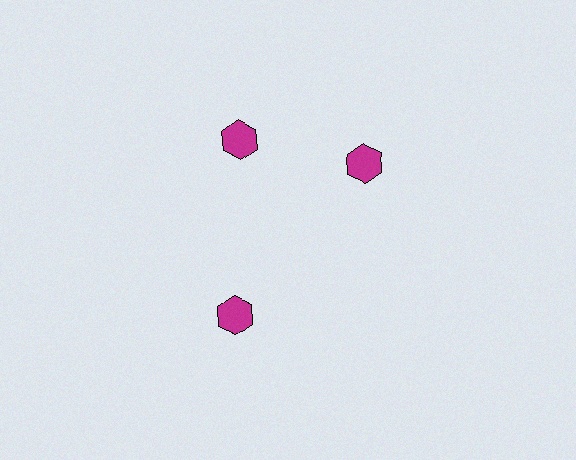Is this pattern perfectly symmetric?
No. The 3 magenta hexagons are arranged in a ring, but one element near the 3 o'clock position is rotated out of alignment along the ring, breaking the 3-fold rotational symmetry.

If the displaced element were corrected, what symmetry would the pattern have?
It would have 3-fold rotational symmetry — the pattern would map onto itself every 120 degrees.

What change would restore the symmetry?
The symmetry would be restored by rotating it back into even spacing with its neighbors so that all 3 hexagons sit at equal angles and equal distance from the center.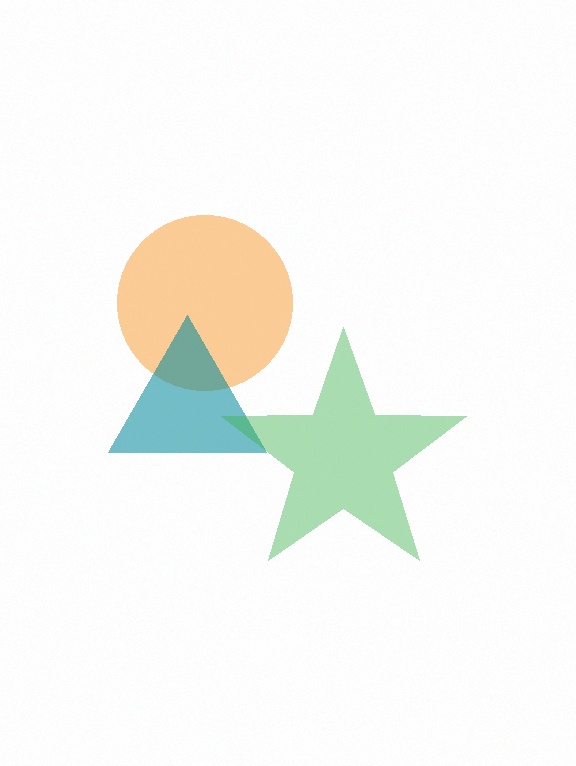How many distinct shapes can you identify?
There are 3 distinct shapes: an orange circle, a teal triangle, a green star.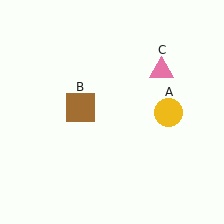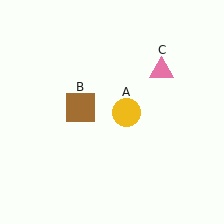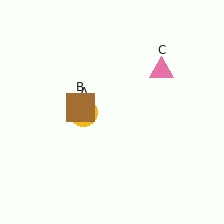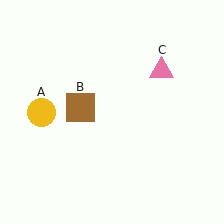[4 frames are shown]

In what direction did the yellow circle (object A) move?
The yellow circle (object A) moved left.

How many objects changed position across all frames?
1 object changed position: yellow circle (object A).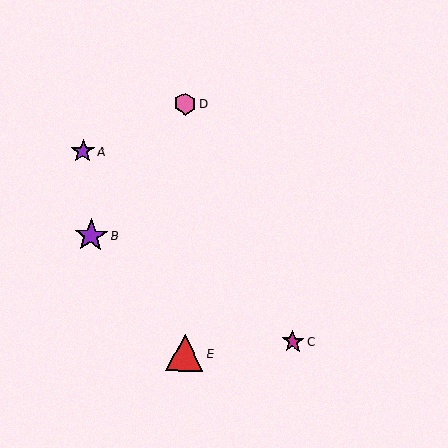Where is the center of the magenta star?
The center of the magenta star is at (293, 342).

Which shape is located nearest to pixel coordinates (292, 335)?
The magenta star (labeled C) at (293, 342) is nearest to that location.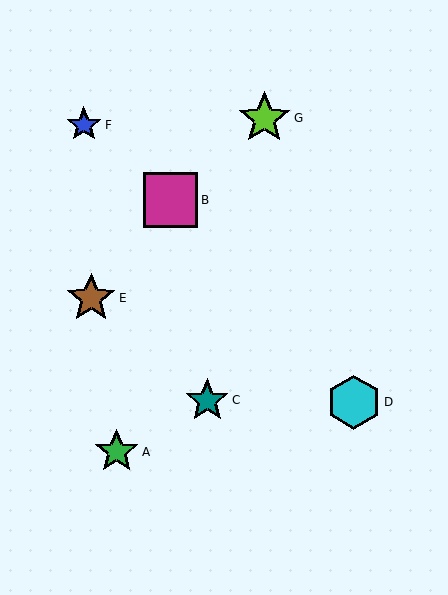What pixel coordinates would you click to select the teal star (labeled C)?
Click at (207, 400) to select the teal star C.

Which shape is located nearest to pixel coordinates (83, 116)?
The blue star (labeled F) at (84, 125) is nearest to that location.